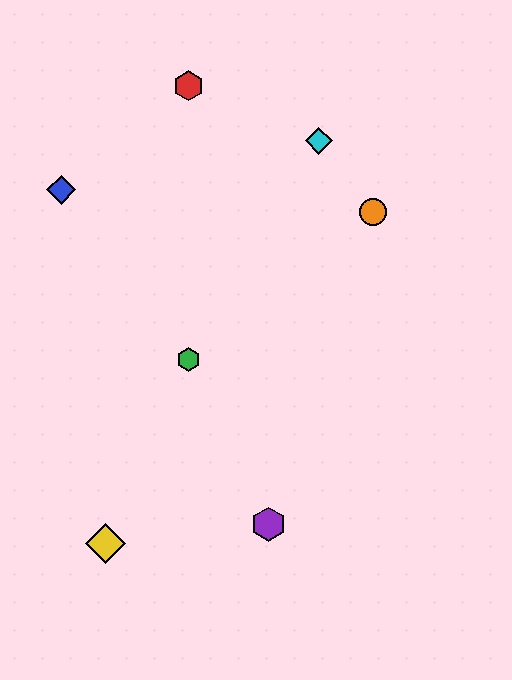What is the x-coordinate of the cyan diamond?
The cyan diamond is at x≈319.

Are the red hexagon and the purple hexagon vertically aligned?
No, the red hexagon is at x≈188 and the purple hexagon is at x≈269.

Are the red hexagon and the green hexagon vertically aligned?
Yes, both are at x≈188.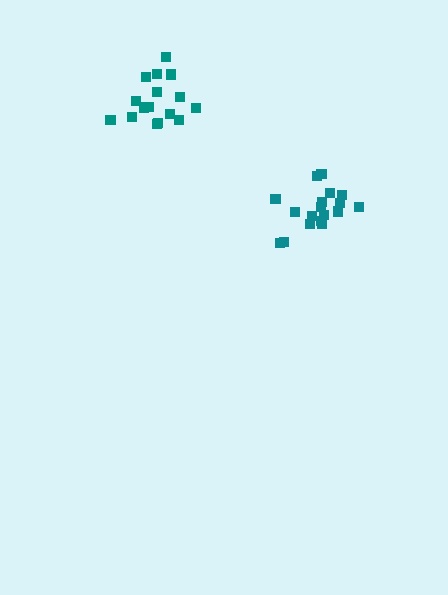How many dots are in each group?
Group 1: 16 dots, Group 2: 18 dots (34 total).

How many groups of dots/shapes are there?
There are 2 groups.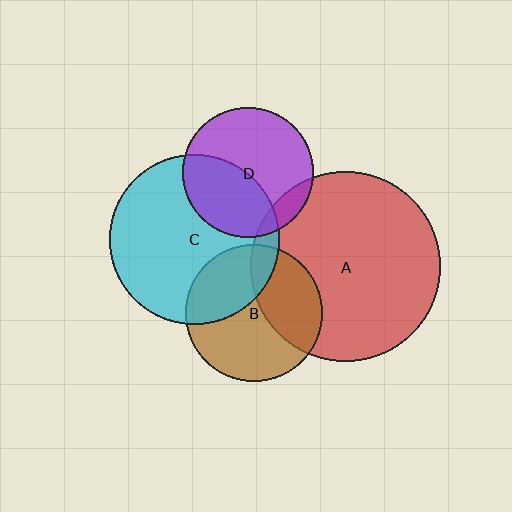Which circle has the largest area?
Circle A (red).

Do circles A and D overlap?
Yes.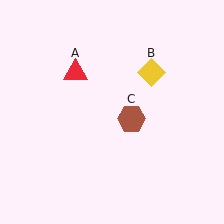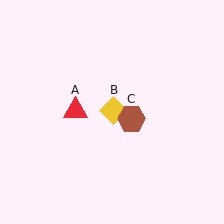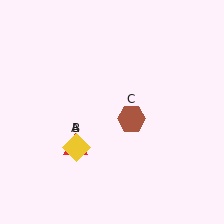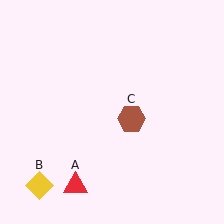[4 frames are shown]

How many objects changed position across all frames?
2 objects changed position: red triangle (object A), yellow diamond (object B).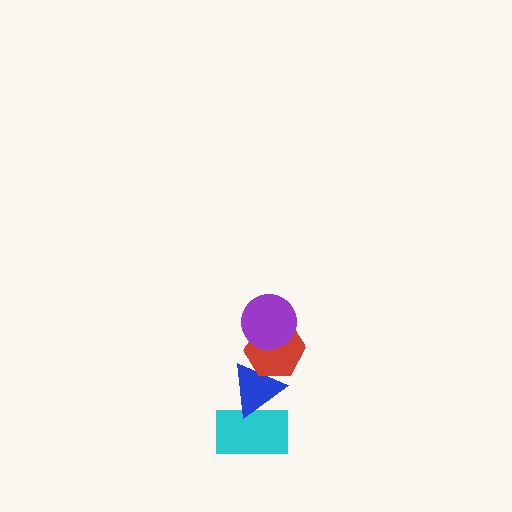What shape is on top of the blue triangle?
The red hexagon is on top of the blue triangle.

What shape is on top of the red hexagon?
The purple circle is on top of the red hexagon.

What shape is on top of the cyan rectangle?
The blue triangle is on top of the cyan rectangle.